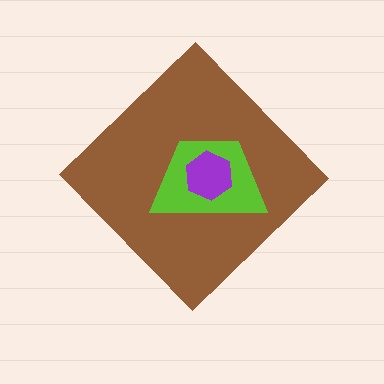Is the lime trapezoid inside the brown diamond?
Yes.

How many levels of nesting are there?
3.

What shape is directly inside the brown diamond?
The lime trapezoid.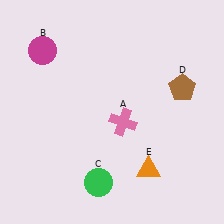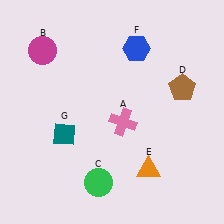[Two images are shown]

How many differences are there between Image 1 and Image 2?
There are 2 differences between the two images.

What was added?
A blue hexagon (F), a teal diamond (G) were added in Image 2.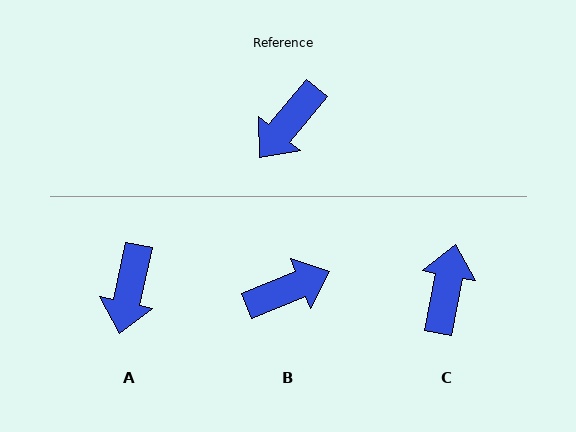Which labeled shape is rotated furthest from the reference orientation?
B, about 152 degrees away.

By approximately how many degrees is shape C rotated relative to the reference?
Approximately 151 degrees clockwise.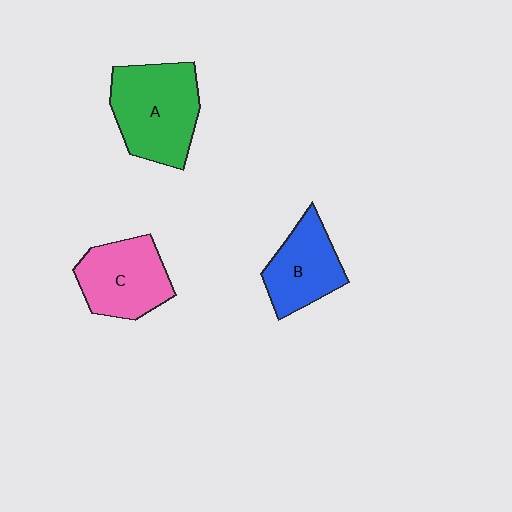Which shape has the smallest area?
Shape B (blue).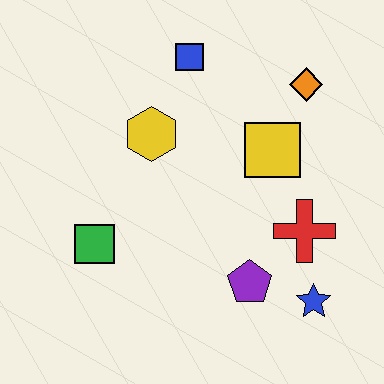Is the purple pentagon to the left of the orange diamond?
Yes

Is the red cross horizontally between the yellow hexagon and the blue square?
No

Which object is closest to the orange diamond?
The yellow square is closest to the orange diamond.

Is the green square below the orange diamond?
Yes